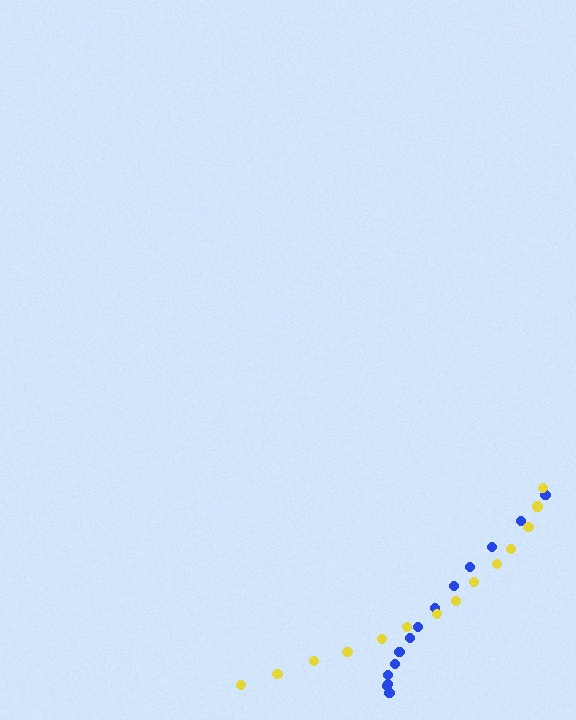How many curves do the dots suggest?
There are 2 distinct paths.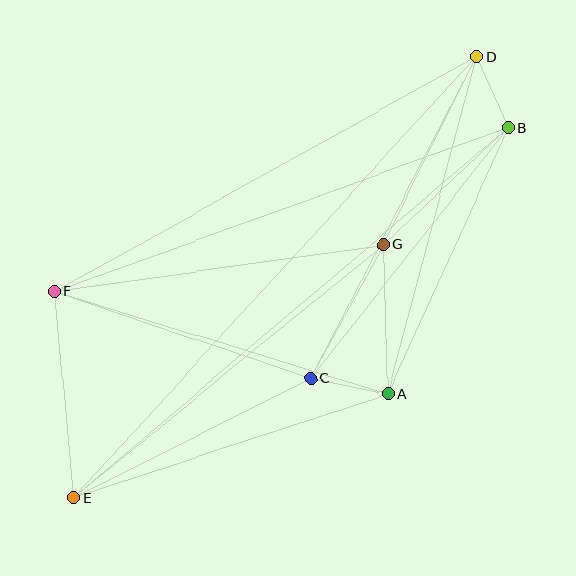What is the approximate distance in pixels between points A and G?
The distance between A and G is approximately 150 pixels.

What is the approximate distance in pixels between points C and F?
The distance between C and F is approximately 271 pixels.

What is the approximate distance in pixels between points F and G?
The distance between F and G is approximately 332 pixels.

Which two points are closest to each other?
Points B and D are closest to each other.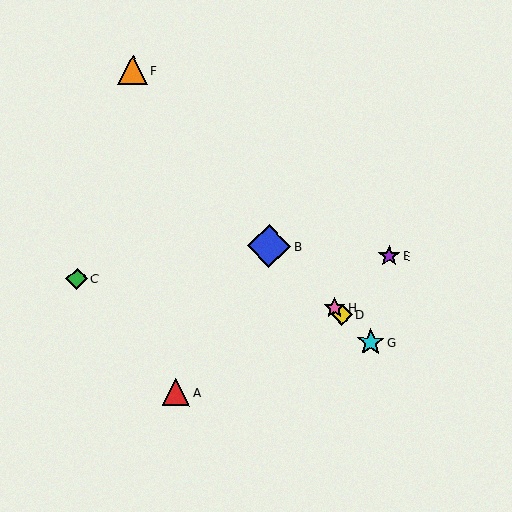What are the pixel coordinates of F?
Object F is at (133, 70).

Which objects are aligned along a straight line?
Objects B, D, G, H are aligned along a straight line.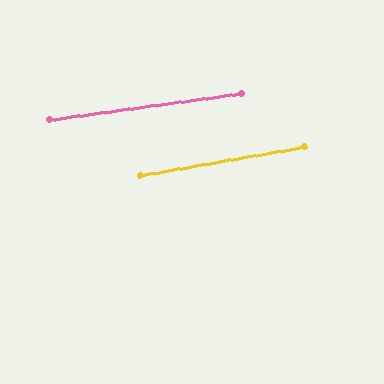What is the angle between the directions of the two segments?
Approximately 2 degrees.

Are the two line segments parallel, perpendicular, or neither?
Parallel — their directions differ by only 2.0°.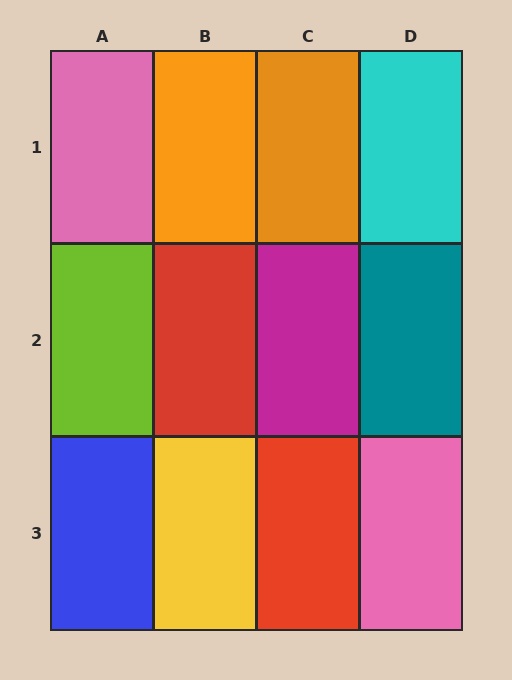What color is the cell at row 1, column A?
Pink.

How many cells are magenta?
1 cell is magenta.